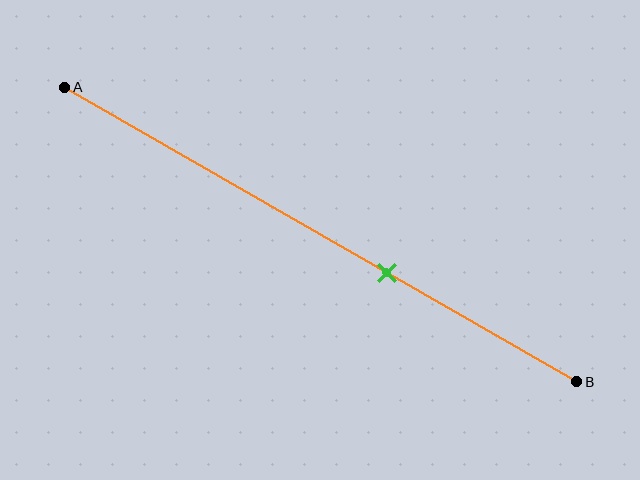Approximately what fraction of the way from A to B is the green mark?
The green mark is approximately 65% of the way from A to B.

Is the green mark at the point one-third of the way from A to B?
No, the mark is at about 65% from A, not at the 33% one-third point.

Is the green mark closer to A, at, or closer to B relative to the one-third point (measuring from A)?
The green mark is closer to point B than the one-third point of segment AB.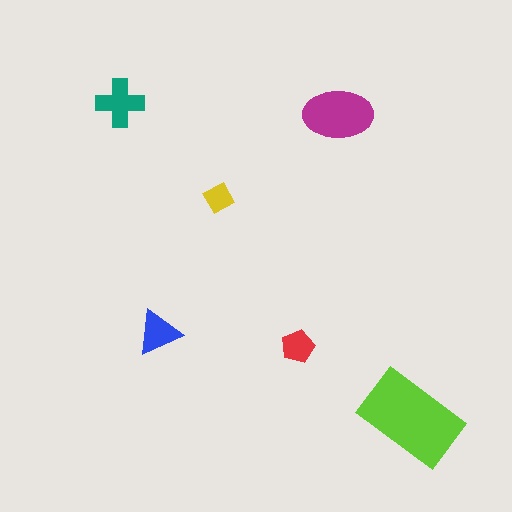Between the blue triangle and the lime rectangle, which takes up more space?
The lime rectangle.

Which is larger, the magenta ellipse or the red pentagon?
The magenta ellipse.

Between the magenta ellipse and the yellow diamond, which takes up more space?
The magenta ellipse.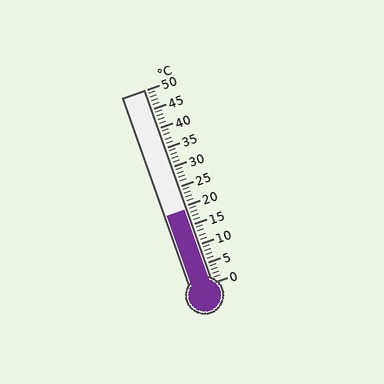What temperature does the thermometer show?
The thermometer shows approximately 19°C.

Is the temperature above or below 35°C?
The temperature is below 35°C.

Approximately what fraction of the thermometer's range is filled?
The thermometer is filled to approximately 40% of its range.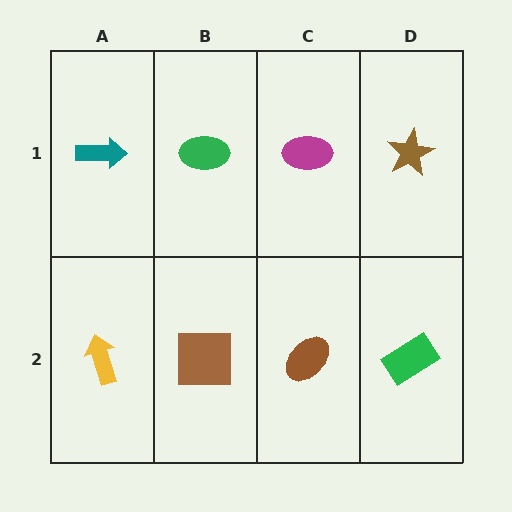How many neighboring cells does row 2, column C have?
3.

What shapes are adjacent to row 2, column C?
A magenta ellipse (row 1, column C), a brown square (row 2, column B), a green rectangle (row 2, column D).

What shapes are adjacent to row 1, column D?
A green rectangle (row 2, column D), a magenta ellipse (row 1, column C).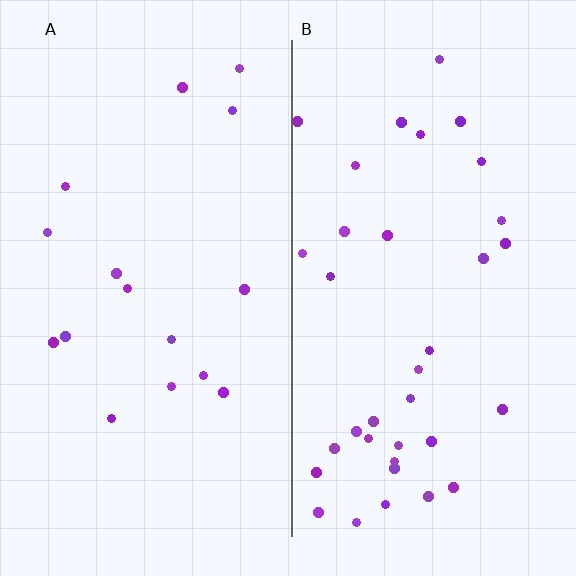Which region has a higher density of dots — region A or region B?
B (the right).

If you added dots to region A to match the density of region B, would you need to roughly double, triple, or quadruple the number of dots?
Approximately double.